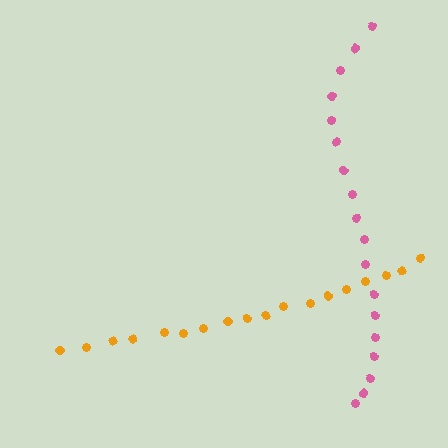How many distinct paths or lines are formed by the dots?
There are 2 distinct paths.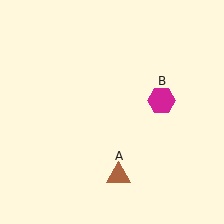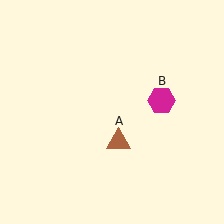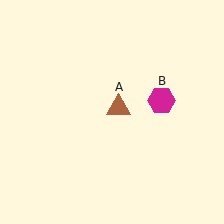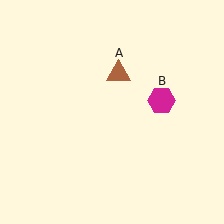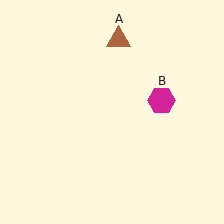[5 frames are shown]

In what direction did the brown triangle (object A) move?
The brown triangle (object A) moved up.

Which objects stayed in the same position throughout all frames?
Magenta hexagon (object B) remained stationary.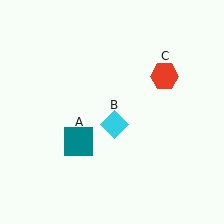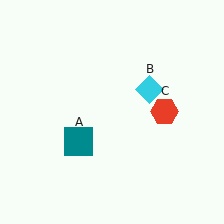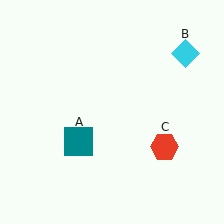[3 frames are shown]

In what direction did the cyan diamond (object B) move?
The cyan diamond (object B) moved up and to the right.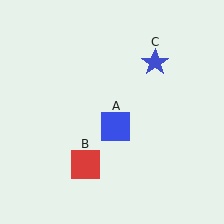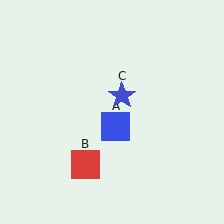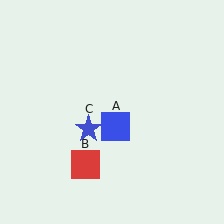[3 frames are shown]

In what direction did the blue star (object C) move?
The blue star (object C) moved down and to the left.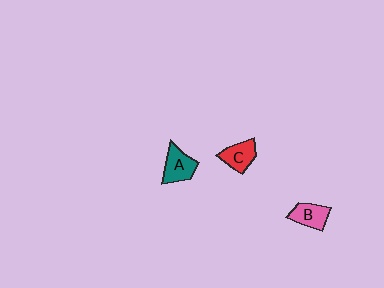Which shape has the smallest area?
Shape B (pink).